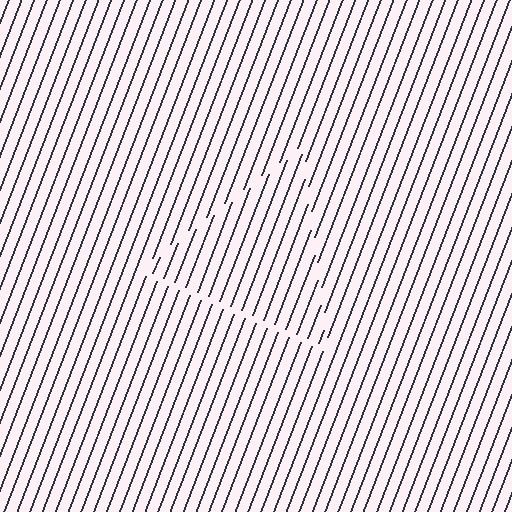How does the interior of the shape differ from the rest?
The interior of the shape contains the same grating, shifted by half a period — the contour is defined by the phase discontinuity where line-ends from the inner and outer gratings abut.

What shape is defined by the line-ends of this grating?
An illusory triangle. The interior of the shape contains the same grating, shifted by half a period — the contour is defined by the phase discontinuity where line-ends from the inner and outer gratings abut.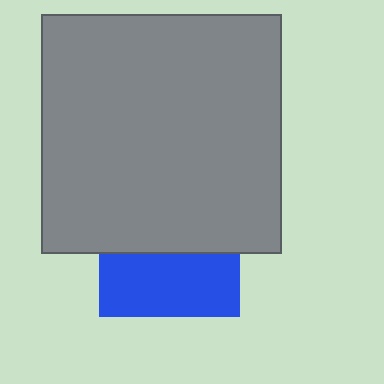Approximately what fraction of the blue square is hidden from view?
Roughly 55% of the blue square is hidden behind the gray square.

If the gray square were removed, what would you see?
You would see the complete blue square.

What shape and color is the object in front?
The object in front is a gray square.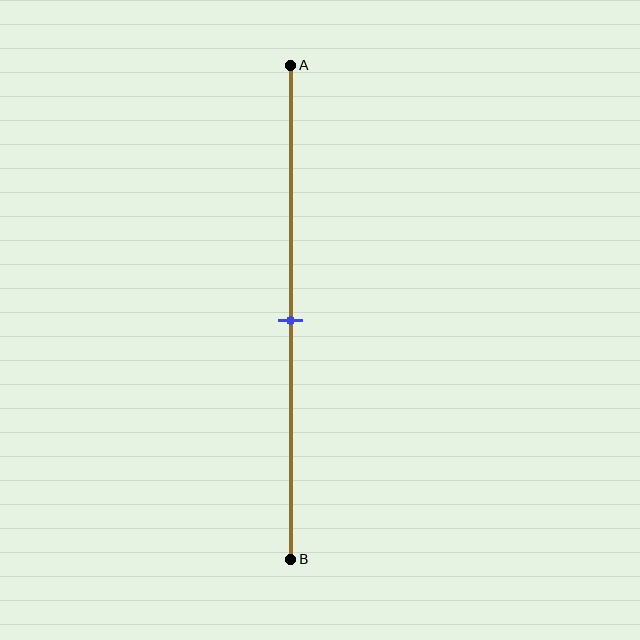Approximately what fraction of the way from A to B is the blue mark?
The blue mark is approximately 50% of the way from A to B.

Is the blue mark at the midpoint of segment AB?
Yes, the mark is approximately at the midpoint.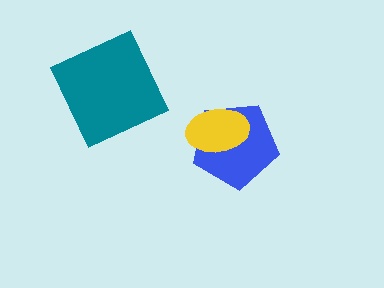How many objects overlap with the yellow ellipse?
1 object overlaps with the yellow ellipse.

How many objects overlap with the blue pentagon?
1 object overlaps with the blue pentagon.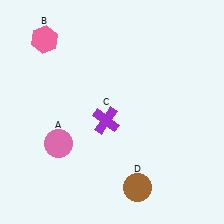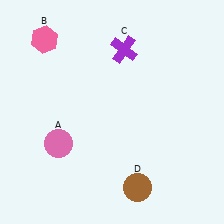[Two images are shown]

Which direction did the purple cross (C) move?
The purple cross (C) moved up.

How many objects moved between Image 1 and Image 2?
1 object moved between the two images.